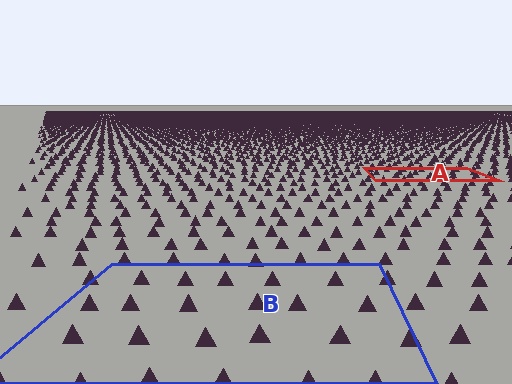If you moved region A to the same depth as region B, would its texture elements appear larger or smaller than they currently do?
They would appear larger. At a closer depth, the same texture elements are projected at a bigger on-screen size.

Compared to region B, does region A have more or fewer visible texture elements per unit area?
Region A has more texture elements per unit area — they are packed more densely because it is farther away.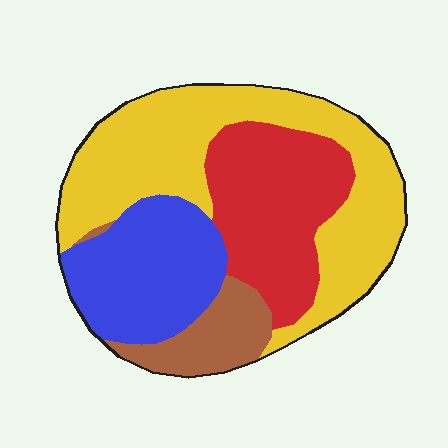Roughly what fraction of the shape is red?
Red takes up between a quarter and a half of the shape.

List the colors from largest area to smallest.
From largest to smallest: yellow, red, blue, brown.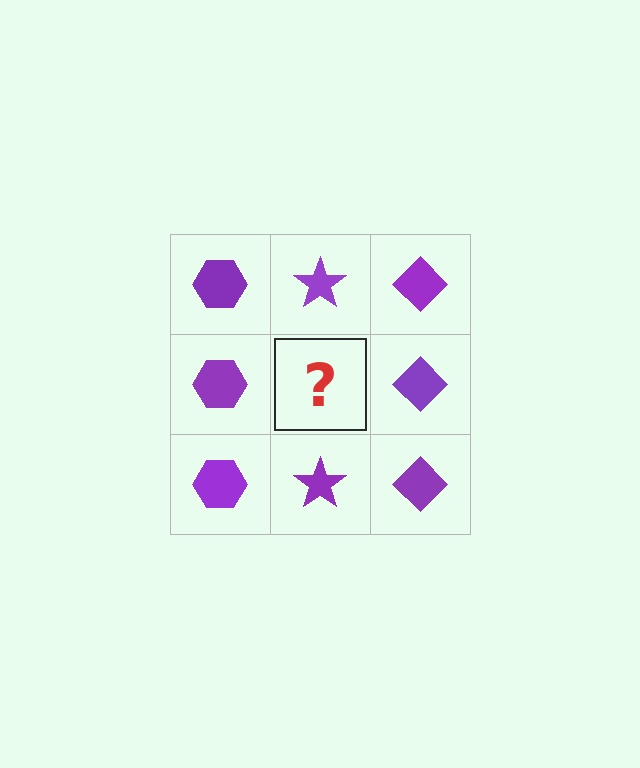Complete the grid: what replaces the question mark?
The question mark should be replaced with a purple star.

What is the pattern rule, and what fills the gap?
The rule is that each column has a consistent shape. The gap should be filled with a purple star.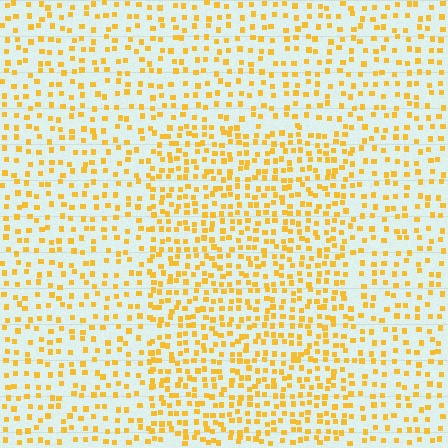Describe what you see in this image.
The image contains small yellow elements arranged at two different densities. A rectangle-shaped region is visible where the elements are more densely packed than the surrounding area.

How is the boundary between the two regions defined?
The boundary is defined by a change in element density (approximately 1.6x ratio). All elements are the same color, size, and shape.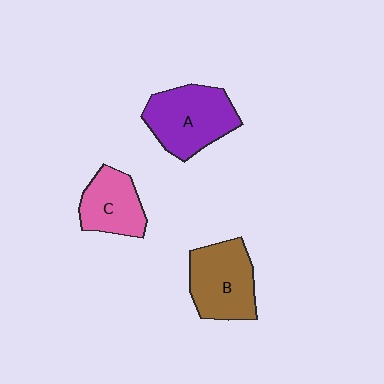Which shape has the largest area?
Shape A (purple).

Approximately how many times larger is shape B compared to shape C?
Approximately 1.3 times.